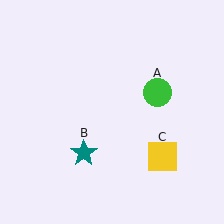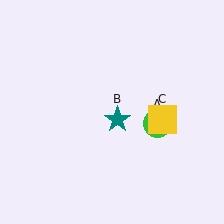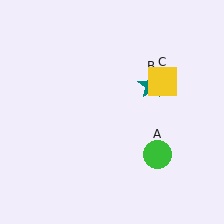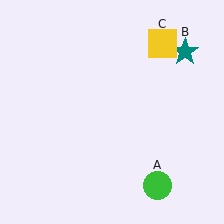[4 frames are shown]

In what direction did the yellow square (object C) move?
The yellow square (object C) moved up.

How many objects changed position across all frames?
3 objects changed position: green circle (object A), teal star (object B), yellow square (object C).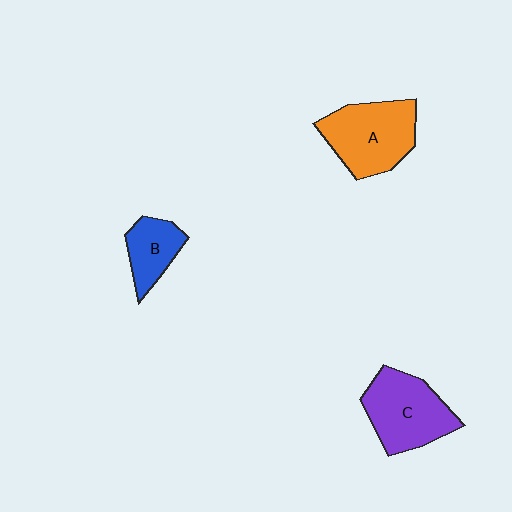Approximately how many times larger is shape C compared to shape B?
Approximately 1.8 times.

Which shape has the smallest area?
Shape B (blue).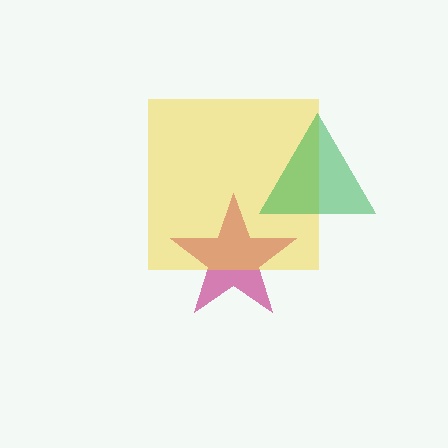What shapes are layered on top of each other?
The layered shapes are: a magenta star, a yellow square, a green triangle.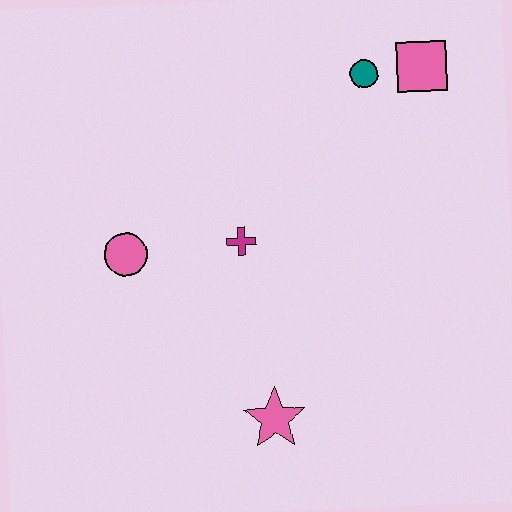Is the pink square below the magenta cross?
No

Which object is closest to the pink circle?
The magenta cross is closest to the pink circle.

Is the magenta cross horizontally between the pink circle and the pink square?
Yes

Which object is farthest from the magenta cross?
The pink square is farthest from the magenta cross.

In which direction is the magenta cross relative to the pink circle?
The magenta cross is to the right of the pink circle.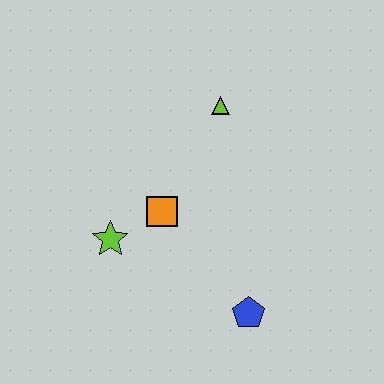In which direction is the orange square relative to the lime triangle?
The orange square is below the lime triangle.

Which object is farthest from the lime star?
The lime triangle is farthest from the lime star.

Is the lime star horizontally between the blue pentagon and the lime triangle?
No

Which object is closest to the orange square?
The lime star is closest to the orange square.